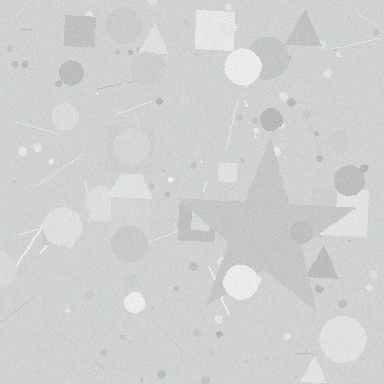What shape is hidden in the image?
A star is hidden in the image.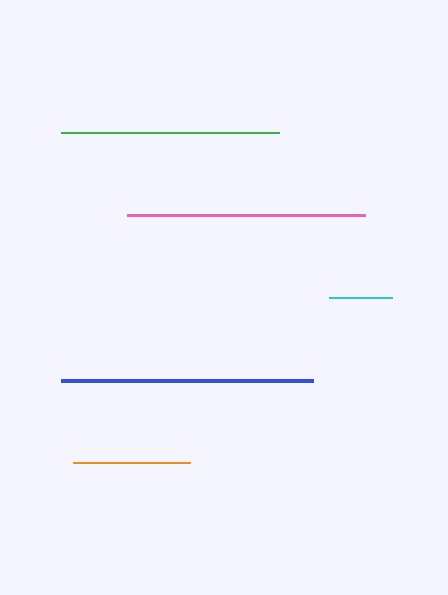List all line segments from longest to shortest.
From longest to shortest: blue, pink, green, orange, cyan.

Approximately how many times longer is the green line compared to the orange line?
The green line is approximately 1.9 times the length of the orange line.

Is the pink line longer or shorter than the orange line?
The pink line is longer than the orange line.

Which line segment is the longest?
The blue line is the longest at approximately 253 pixels.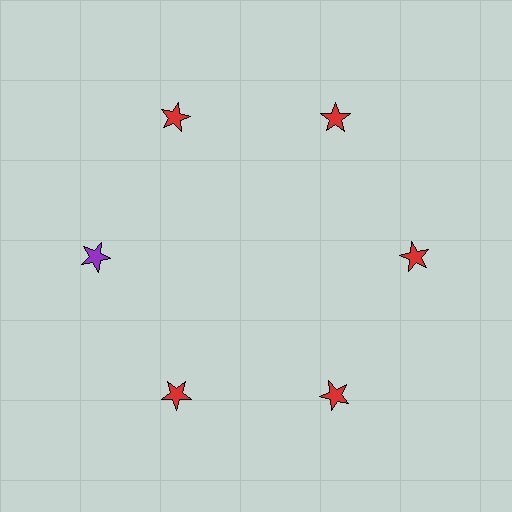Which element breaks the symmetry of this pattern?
The purple star at roughly the 9 o'clock position breaks the symmetry. All other shapes are red stars.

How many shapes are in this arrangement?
There are 6 shapes arranged in a ring pattern.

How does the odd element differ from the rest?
It has a different color: purple instead of red.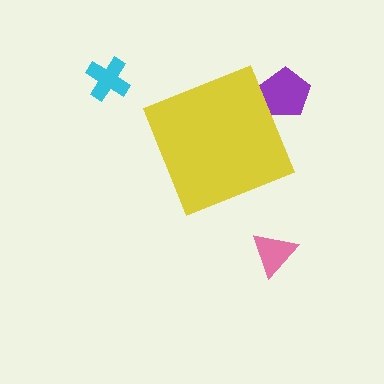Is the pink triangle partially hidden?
No, the pink triangle is fully visible.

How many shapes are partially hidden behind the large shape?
1 shape is partially hidden.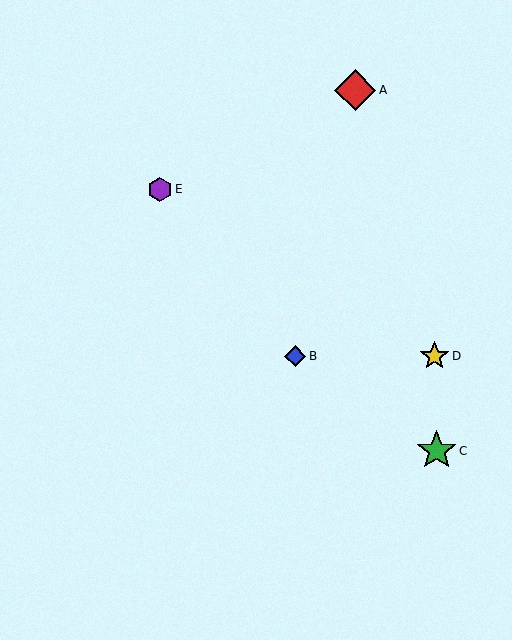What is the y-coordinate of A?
Object A is at y≈90.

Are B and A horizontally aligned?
No, B is at y≈356 and A is at y≈90.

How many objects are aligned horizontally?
2 objects (B, D) are aligned horizontally.